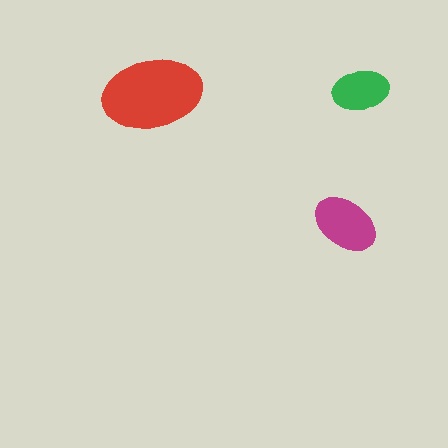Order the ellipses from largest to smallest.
the red one, the magenta one, the green one.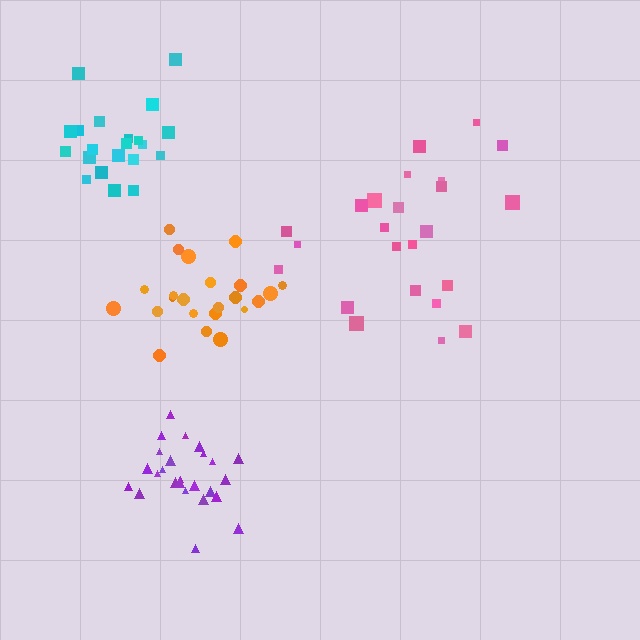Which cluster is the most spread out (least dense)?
Pink.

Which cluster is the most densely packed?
Purple.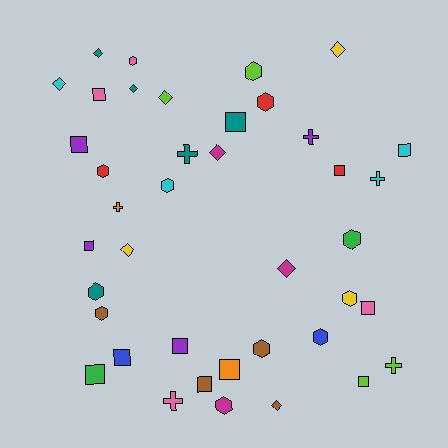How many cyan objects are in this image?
There are 4 cyan objects.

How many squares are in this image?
There are 13 squares.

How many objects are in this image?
There are 40 objects.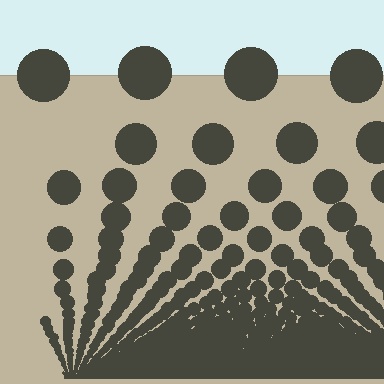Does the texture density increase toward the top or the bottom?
Density increases toward the bottom.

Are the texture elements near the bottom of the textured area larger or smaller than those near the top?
Smaller. The gradient is inverted — elements near the bottom are smaller and denser.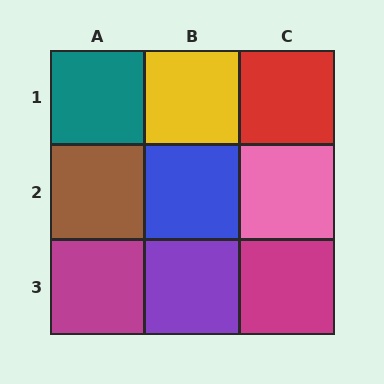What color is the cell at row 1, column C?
Red.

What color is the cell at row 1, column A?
Teal.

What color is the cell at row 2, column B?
Blue.